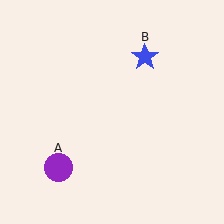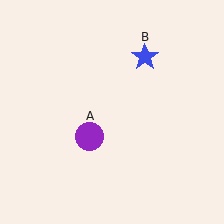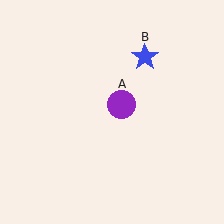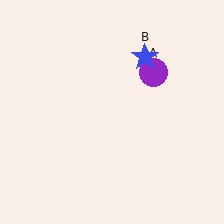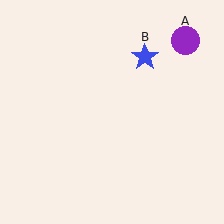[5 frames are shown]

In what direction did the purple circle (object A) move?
The purple circle (object A) moved up and to the right.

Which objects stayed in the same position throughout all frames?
Blue star (object B) remained stationary.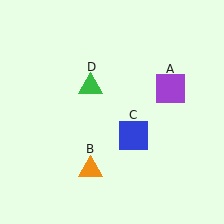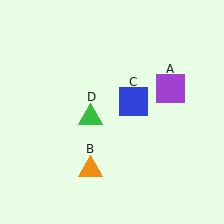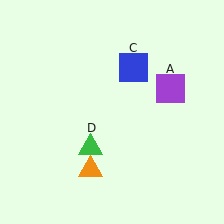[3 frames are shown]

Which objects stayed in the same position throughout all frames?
Purple square (object A) and orange triangle (object B) remained stationary.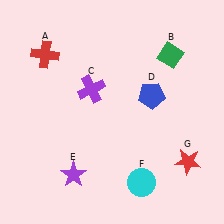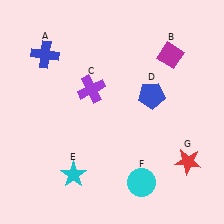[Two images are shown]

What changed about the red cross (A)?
In Image 1, A is red. In Image 2, it changed to blue.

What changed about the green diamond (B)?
In Image 1, B is green. In Image 2, it changed to magenta.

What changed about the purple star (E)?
In Image 1, E is purple. In Image 2, it changed to cyan.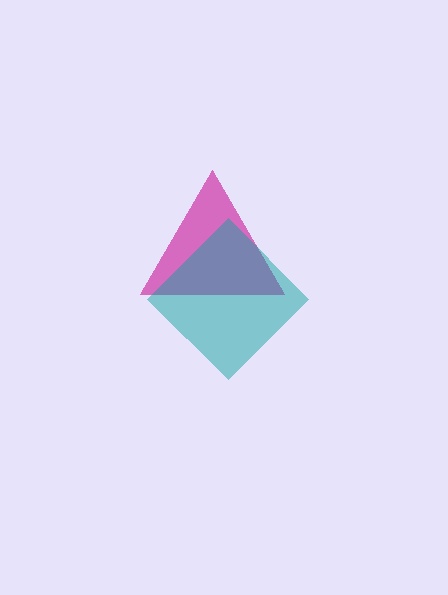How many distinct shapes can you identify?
There are 2 distinct shapes: a magenta triangle, a teal diamond.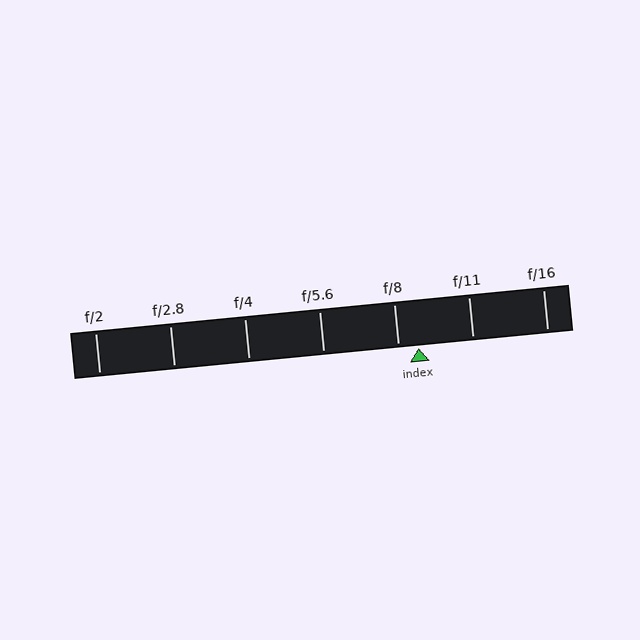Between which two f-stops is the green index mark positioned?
The index mark is between f/8 and f/11.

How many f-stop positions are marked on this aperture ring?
There are 7 f-stop positions marked.